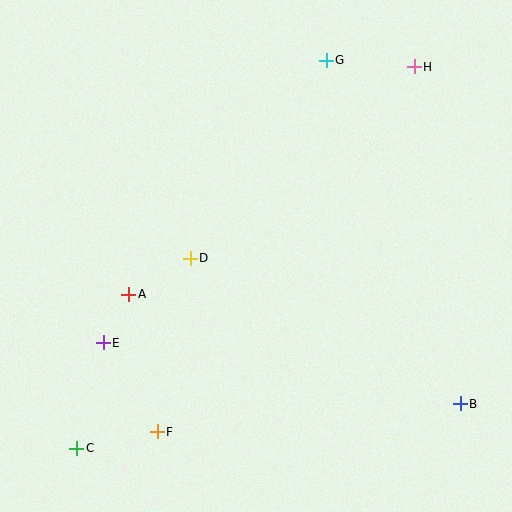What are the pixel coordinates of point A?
Point A is at (129, 294).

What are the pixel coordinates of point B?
Point B is at (460, 404).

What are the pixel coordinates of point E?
Point E is at (103, 343).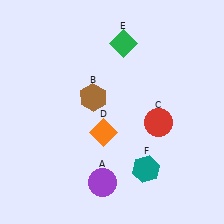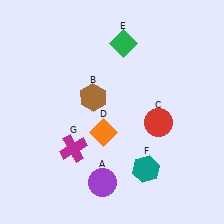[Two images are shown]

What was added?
A magenta cross (G) was added in Image 2.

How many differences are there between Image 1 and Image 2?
There is 1 difference between the two images.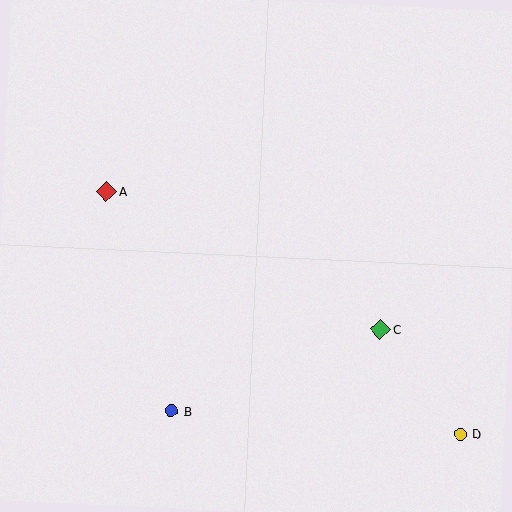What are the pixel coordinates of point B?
Point B is at (171, 411).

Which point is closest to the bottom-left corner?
Point B is closest to the bottom-left corner.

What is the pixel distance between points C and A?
The distance between C and A is 307 pixels.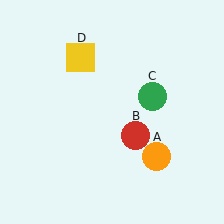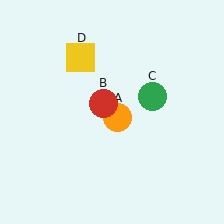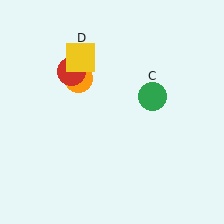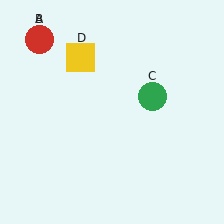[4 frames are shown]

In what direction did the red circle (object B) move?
The red circle (object B) moved up and to the left.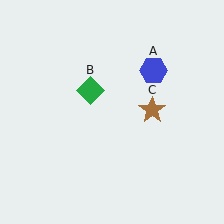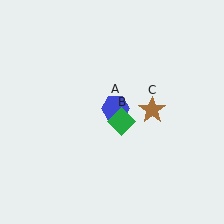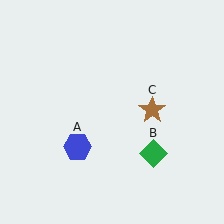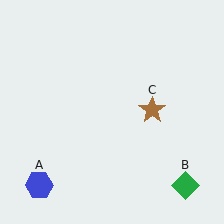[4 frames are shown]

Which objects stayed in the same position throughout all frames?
Brown star (object C) remained stationary.